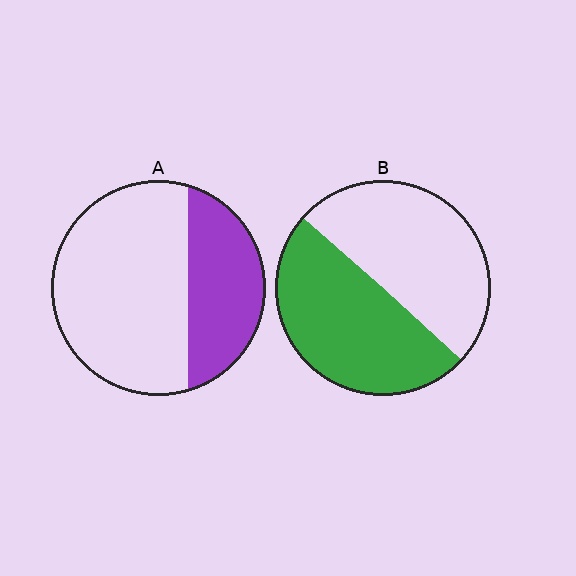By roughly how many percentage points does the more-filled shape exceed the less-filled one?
By roughly 15 percentage points (B over A).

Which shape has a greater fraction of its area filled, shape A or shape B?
Shape B.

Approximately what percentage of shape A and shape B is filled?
A is approximately 35% and B is approximately 50%.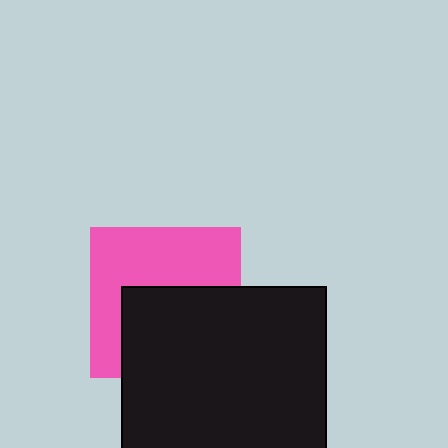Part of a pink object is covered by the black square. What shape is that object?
It is a square.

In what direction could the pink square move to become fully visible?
The pink square could move up. That would shift it out from behind the black square entirely.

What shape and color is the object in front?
The object in front is a black square.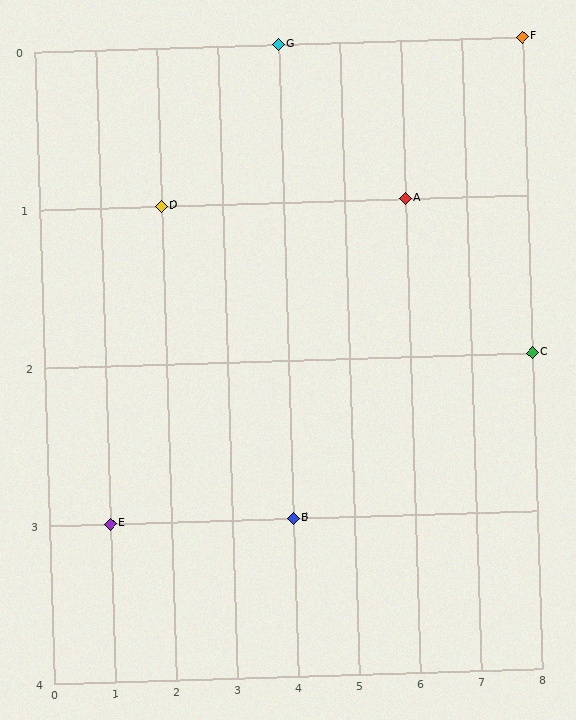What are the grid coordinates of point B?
Point B is at grid coordinates (4, 3).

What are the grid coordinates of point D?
Point D is at grid coordinates (2, 1).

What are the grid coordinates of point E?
Point E is at grid coordinates (1, 3).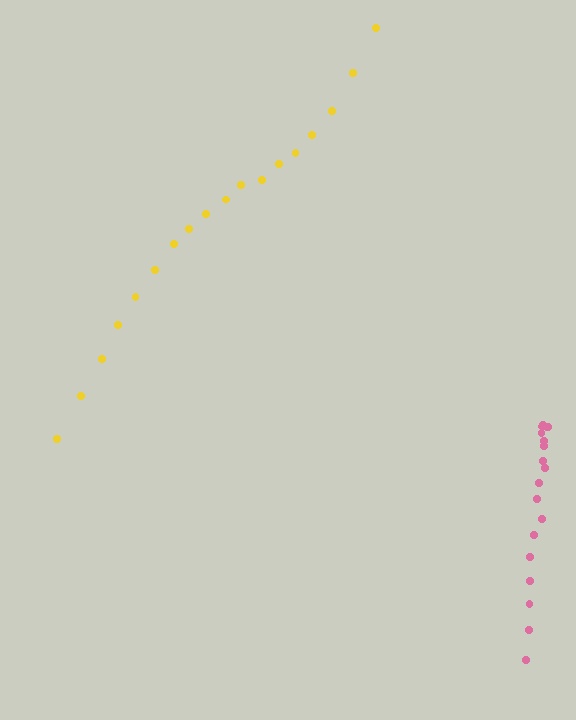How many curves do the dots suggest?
There are 2 distinct paths.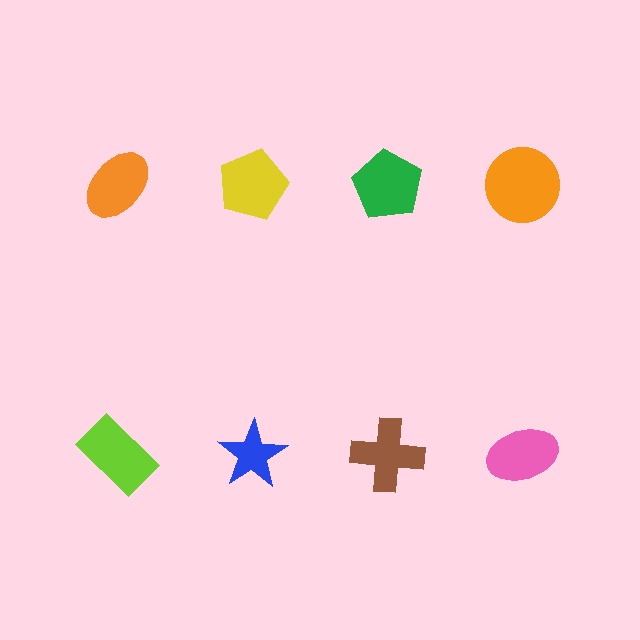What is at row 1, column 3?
A green pentagon.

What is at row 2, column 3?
A brown cross.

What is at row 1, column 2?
A yellow pentagon.